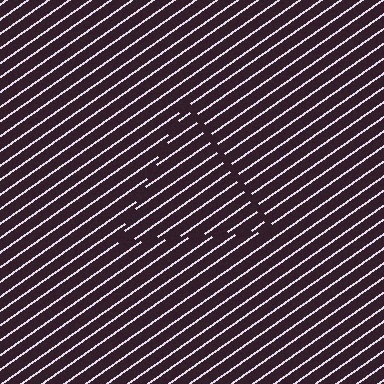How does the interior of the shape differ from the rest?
The interior of the shape contains the same grating, shifted by half a period — the contour is defined by the phase discontinuity where line-ends from the inner and outer gratings abut.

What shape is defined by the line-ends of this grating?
An illusory triangle. The interior of the shape contains the same grating, shifted by half a period — the contour is defined by the phase discontinuity where line-ends from the inner and outer gratings abut.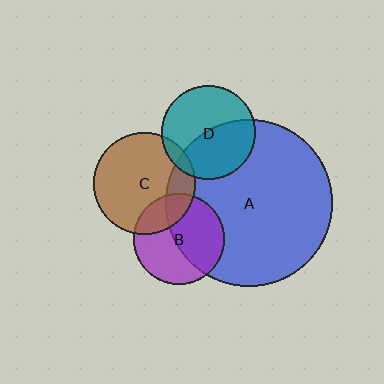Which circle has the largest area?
Circle A (blue).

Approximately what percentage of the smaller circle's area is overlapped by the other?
Approximately 50%.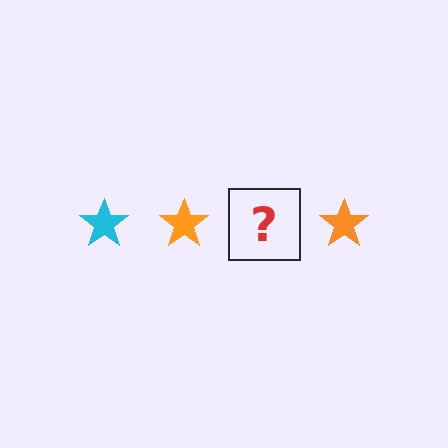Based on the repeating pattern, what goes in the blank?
The blank should be a cyan star.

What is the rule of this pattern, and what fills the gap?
The rule is that the pattern cycles through cyan, orange stars. The gap should be filled with a cyan star.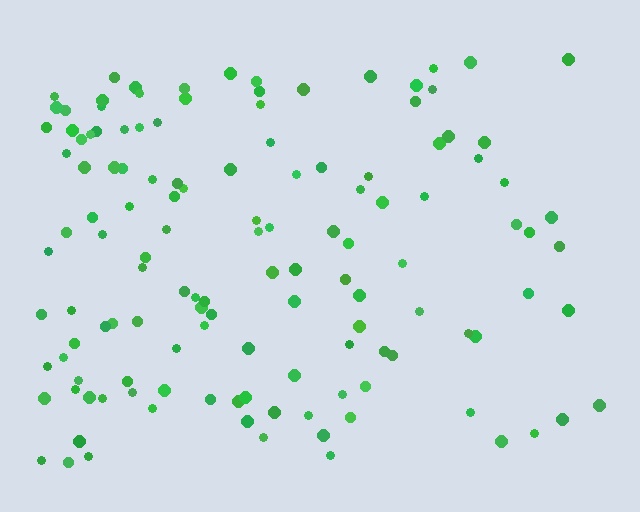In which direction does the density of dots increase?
From right to left, with the left side densest.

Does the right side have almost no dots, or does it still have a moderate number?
Still a moderate number, just noticeably fewer than the left.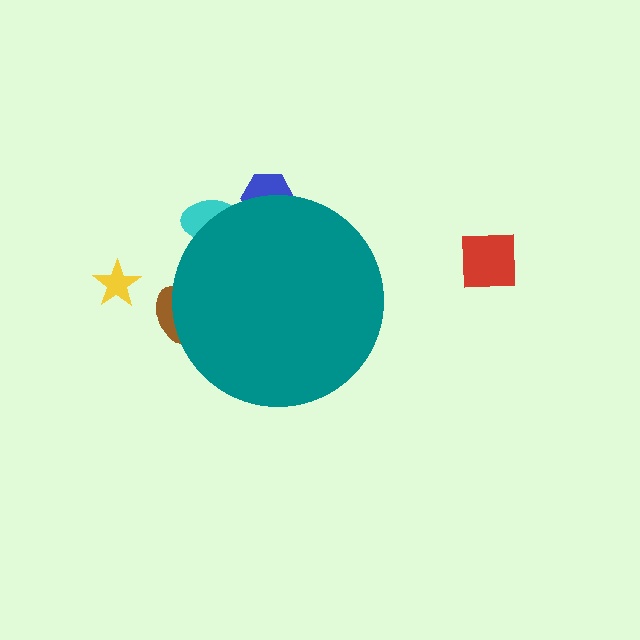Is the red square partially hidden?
No, the red square is fully visible.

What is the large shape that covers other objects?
A teal circle.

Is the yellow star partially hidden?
No, the yellow star is fully visible.